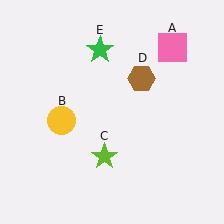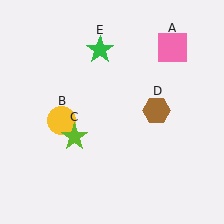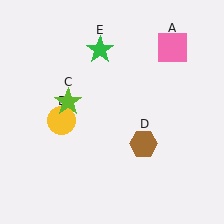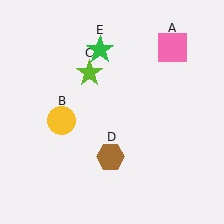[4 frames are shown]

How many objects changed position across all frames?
2 objects changed position: lime star (object C), brown hexagon (object D).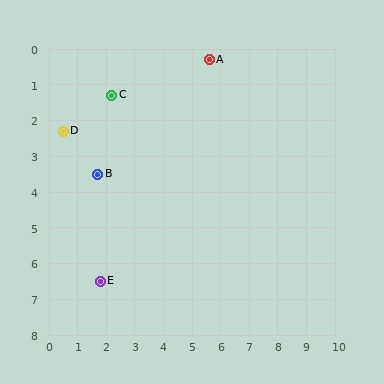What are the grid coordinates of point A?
Point A is at approximately (5.6, 0.3).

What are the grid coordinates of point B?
Point B is at approximately (1.7, 3.5).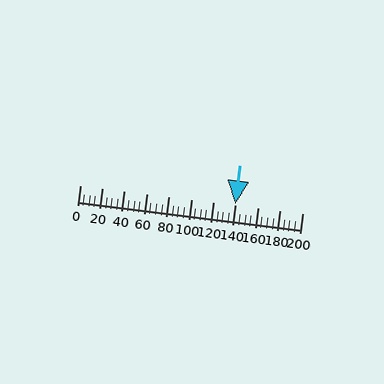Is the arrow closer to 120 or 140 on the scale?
The arrow is closer to 140.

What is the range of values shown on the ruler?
The ruler shows values from 0 to 200.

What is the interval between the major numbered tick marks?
The major tick marks are spaced 20 units apart.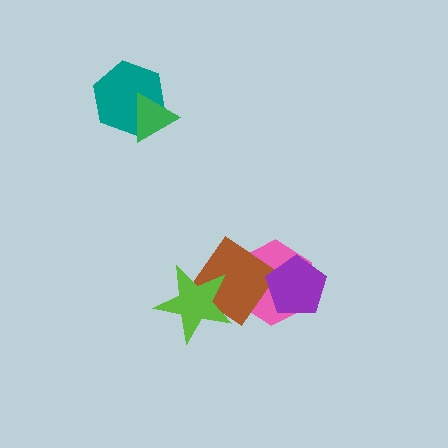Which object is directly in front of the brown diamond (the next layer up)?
The purple pentagon is directly in front of the brown diamond.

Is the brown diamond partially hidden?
Yes, it is partially covered by another shape.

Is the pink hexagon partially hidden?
Yes, it is partially covered by another shape.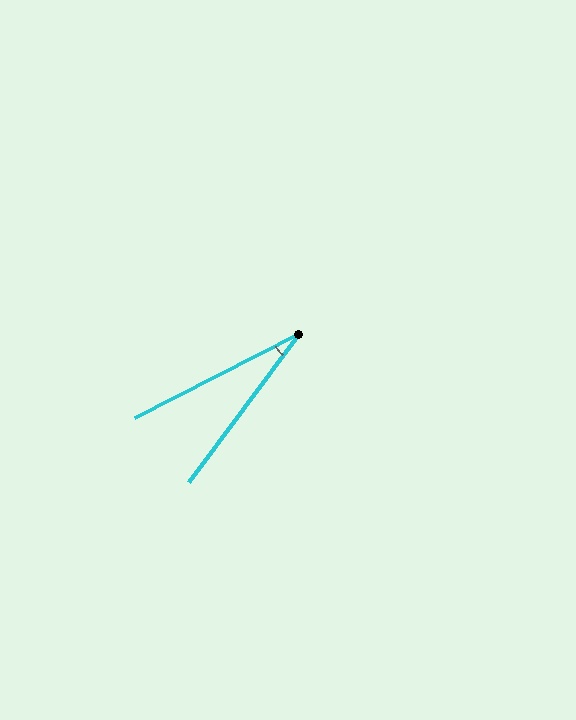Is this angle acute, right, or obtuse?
It is acute.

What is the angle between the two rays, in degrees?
Approximately 26 degrees.